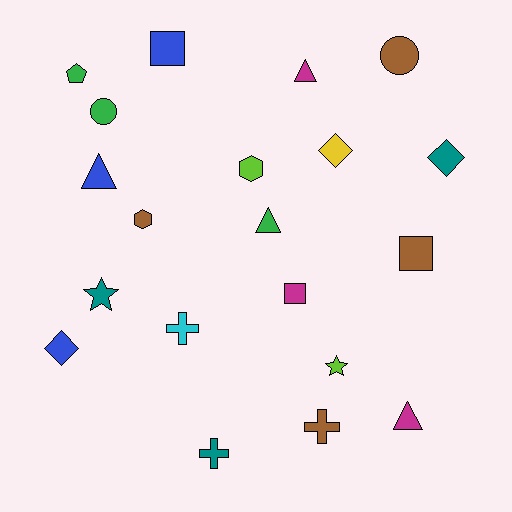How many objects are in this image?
There are 20 objects.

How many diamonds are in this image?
There are 3 diamonds.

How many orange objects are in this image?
There are no orange objects.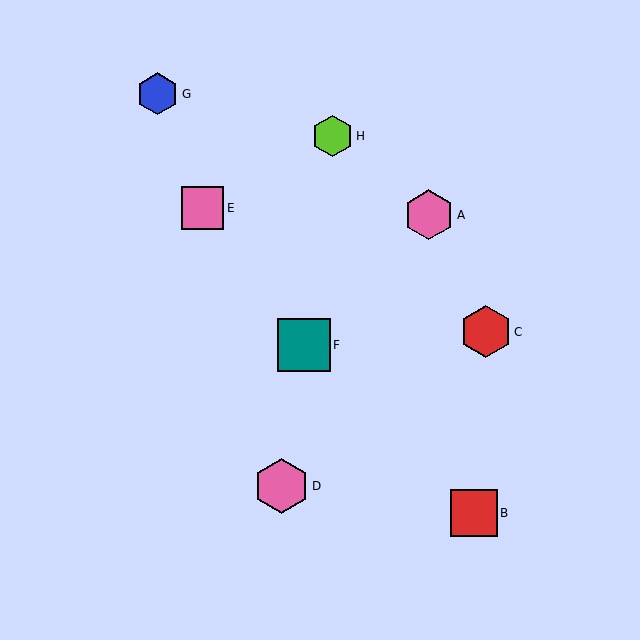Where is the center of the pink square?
The center of the pink square is at (202, 208).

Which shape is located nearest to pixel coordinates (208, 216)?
The pink square (labeled E) at (202, 208) is nearest to that location.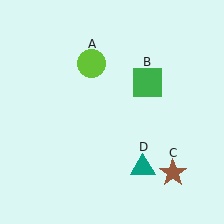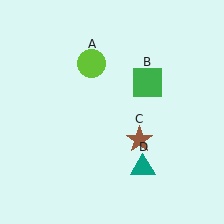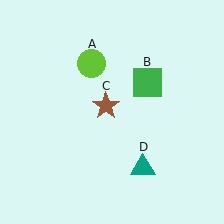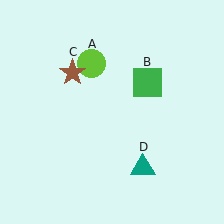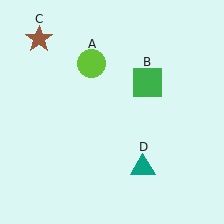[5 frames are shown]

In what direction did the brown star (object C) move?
The brown star (object C) moved up and to the left.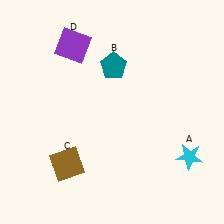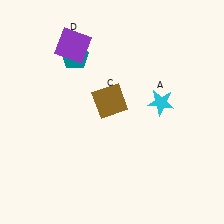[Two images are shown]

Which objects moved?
The objects that moved are: the cyan star (A), the teal pentagon (B), the brown square (C).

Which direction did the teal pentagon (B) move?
The teal pentagon (B) moved left.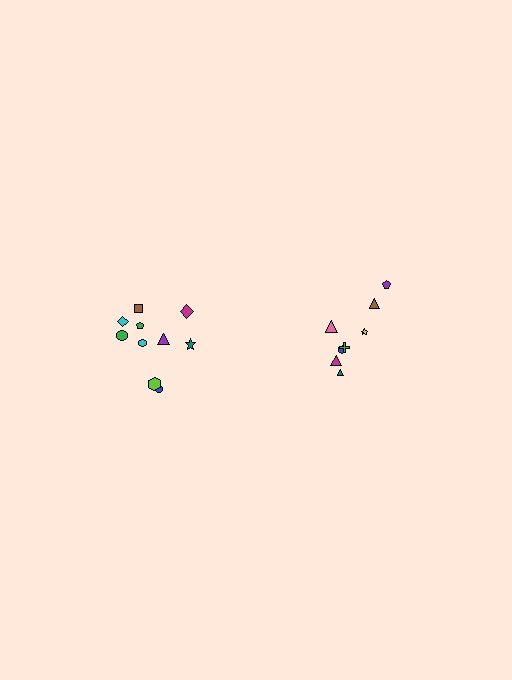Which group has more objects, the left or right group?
The left group.